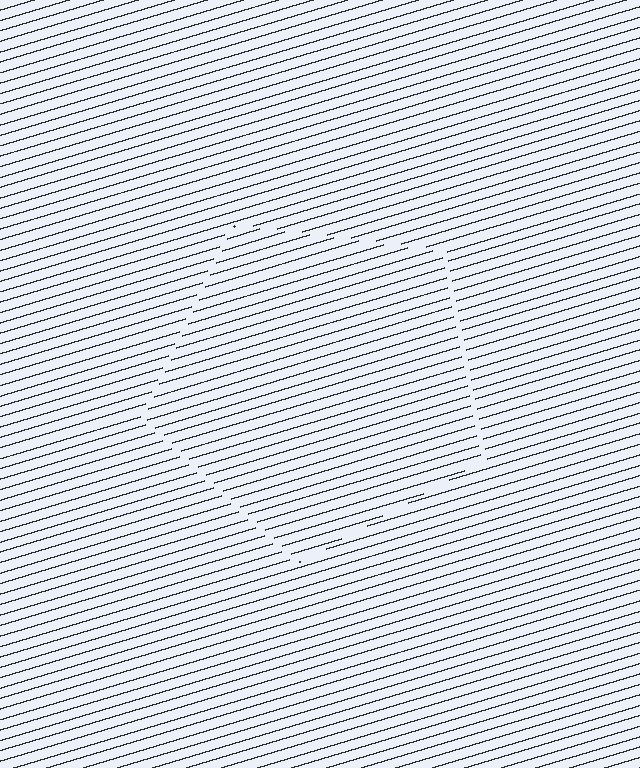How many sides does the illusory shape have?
5 sides — the line-ends trace a pentagon.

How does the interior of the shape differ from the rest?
The interior of the shape contains the same grating, shifted by half a period — the contour is defined by the phase discontinuity where line-ends from the inner and outer gratings abut.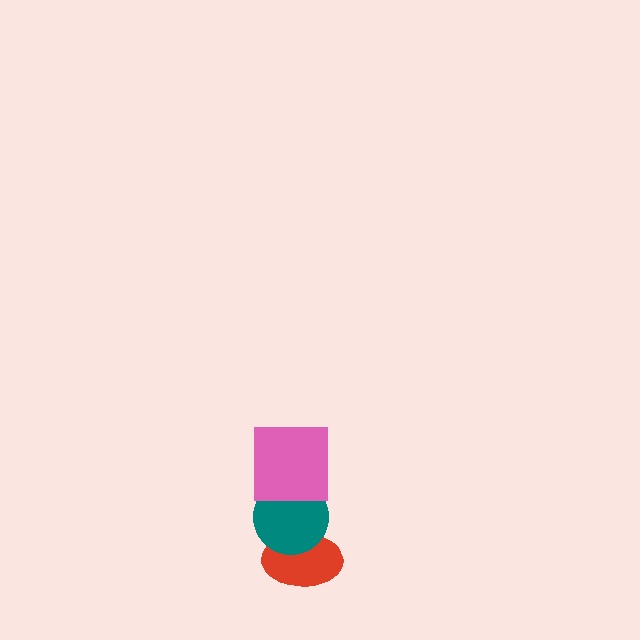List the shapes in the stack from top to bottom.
From top to bottom: the pink square, the teal circle, the red ellipse.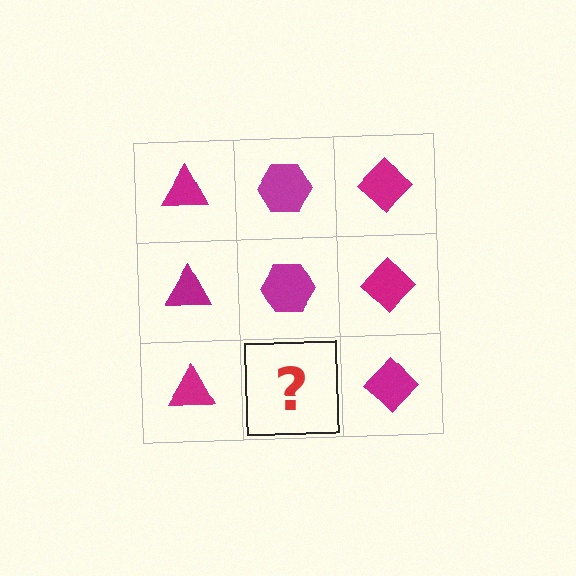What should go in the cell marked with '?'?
The missing cell should contain a magenta hexagon.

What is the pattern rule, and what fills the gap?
The rule is that each column has a consistent shape. The gap should be filled with a magenta hexagon.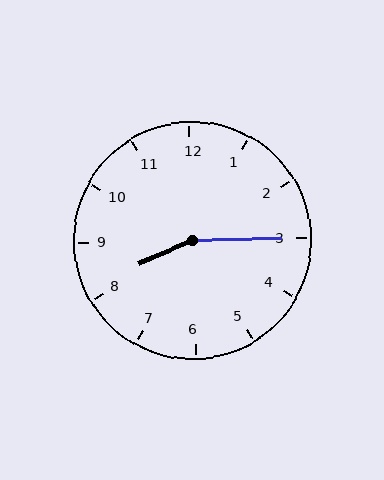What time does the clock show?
8:15.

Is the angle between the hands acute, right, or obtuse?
It is obtuse.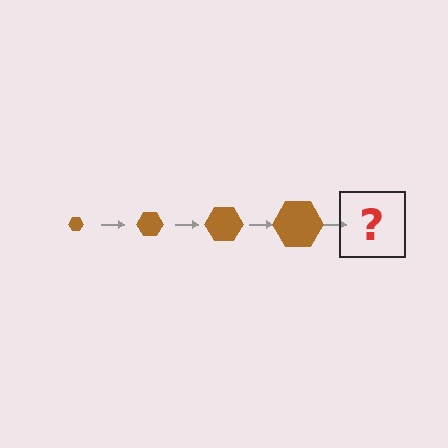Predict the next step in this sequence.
The next step is a brown hexagon, larger than the previous one.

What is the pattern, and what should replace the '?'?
The pattern is that the hexagon gets progressively larger each step. The '?' should be a brown hexagon, larger than the previous one.